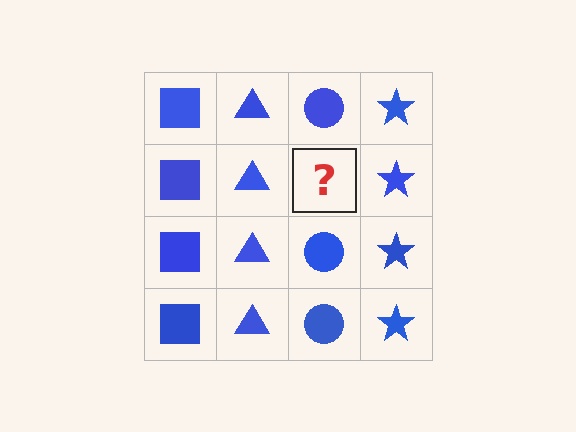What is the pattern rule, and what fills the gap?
The rule is that each column has a consistent shape. The gap should be filled with a blue circle.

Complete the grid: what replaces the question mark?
The question mark should be replaced with a blue circle.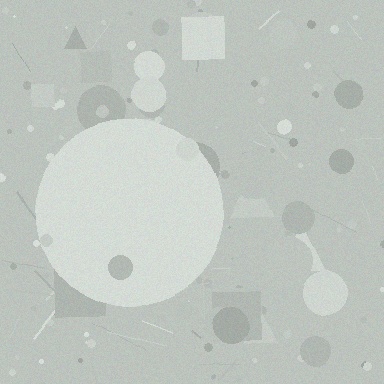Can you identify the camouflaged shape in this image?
The camouflaged shape is a circle.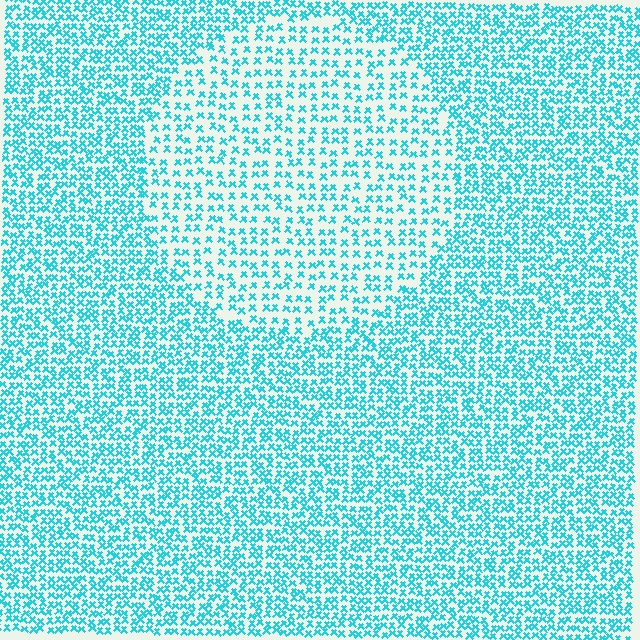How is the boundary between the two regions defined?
The boundary is defined by a change in element density (approximately 1.8x ratio). All elements are the same color, size, and shape.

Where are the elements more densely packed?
The elements are more densely packed outside the circle boundary.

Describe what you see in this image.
The image contains small cyan elements arranged at two different densities. A circle-shaped region is visible where the elements are less densely packed than the surrounding area.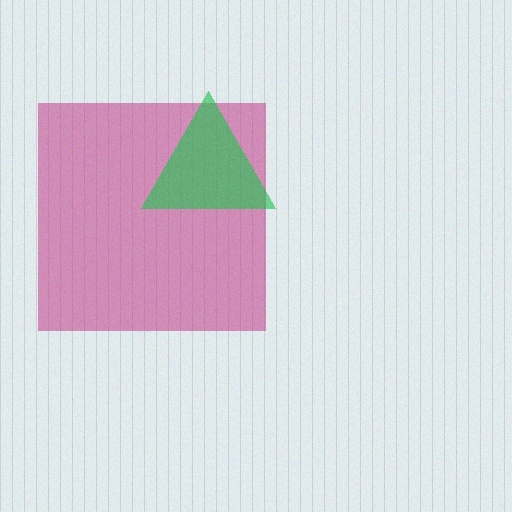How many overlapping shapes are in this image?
There are 2 overlapping shapes in the image.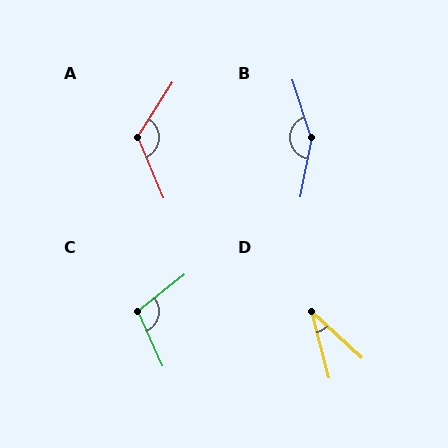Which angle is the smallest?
D, at approximately 33 degrees.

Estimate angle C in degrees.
Approximately 104 degrees.